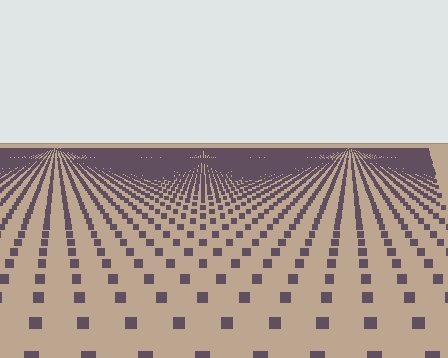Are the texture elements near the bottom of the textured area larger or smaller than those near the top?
Larger. Near the bottom, elements are closer to the viewer and appear at a bigger on-screen size.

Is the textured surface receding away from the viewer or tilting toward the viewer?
The surface is receding away from the viewer. Texture elements get smaller and denser toward the top.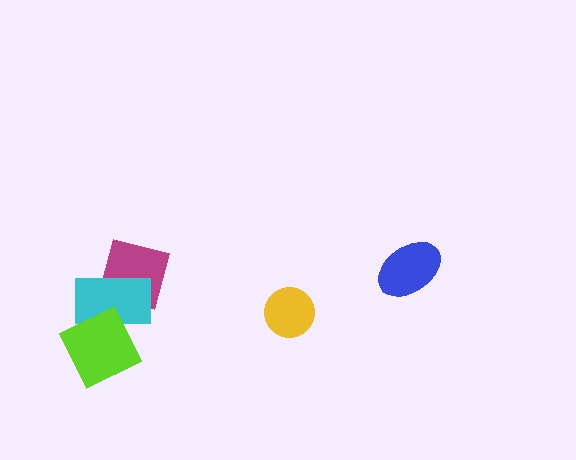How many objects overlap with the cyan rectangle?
2 objects overlap with the cyan rectangle.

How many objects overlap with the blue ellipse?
0 objects overlap with the blue ellipse.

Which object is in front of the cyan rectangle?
The lime diamond is in front of the cyan rectangle.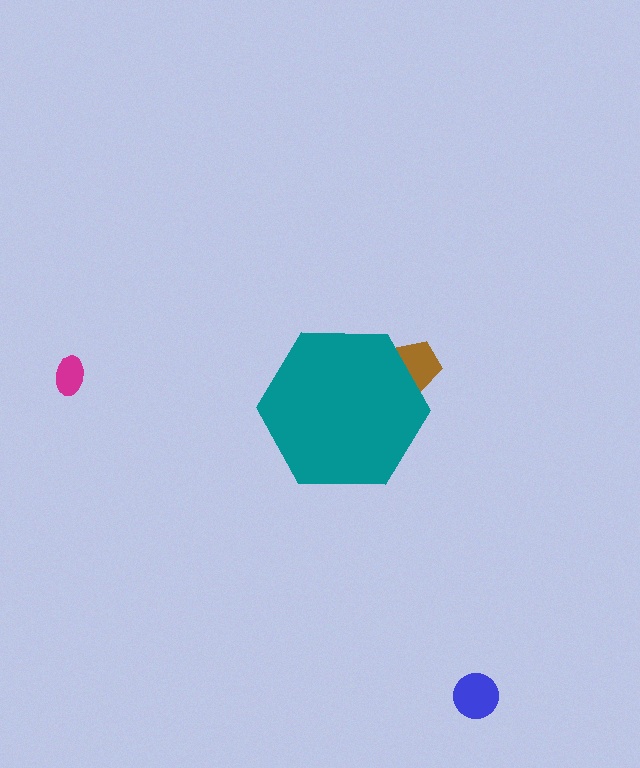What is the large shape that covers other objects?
A teal hexagon.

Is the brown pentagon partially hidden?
Yes, the brown pentagon is partially hidden behind the teal hexagon.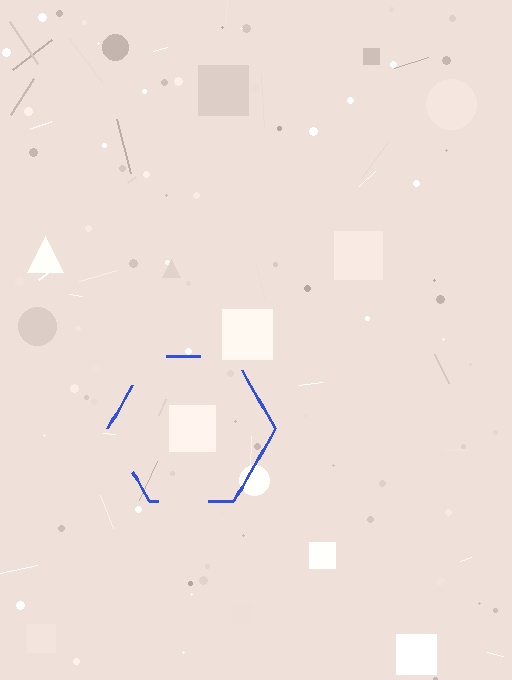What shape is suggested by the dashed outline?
The dashed outline suggests a hexagon.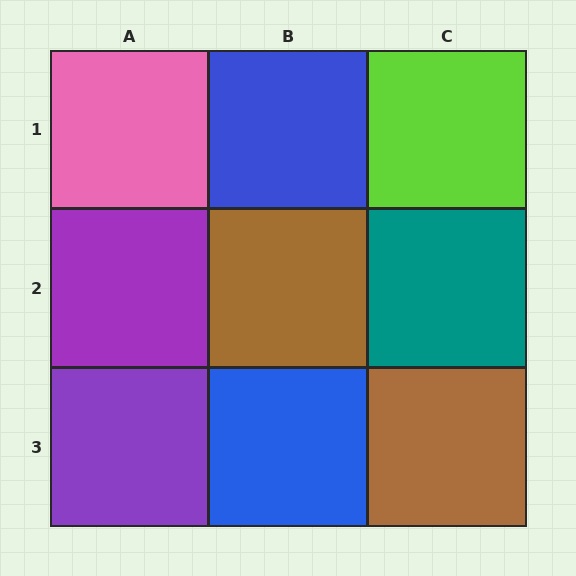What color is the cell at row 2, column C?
Teal.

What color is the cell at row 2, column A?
Purple.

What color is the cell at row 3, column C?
Brown.